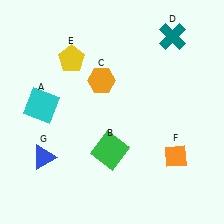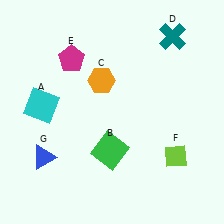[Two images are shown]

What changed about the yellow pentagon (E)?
In Image 1, E is yellow. In Image 2, it changed to magenta.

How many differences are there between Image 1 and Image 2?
There are 2 differences between the two images.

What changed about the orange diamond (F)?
In Image 1, F is orange. In Image 2, it changed to lime.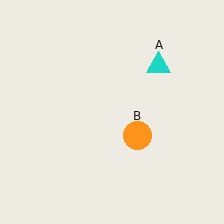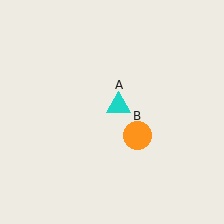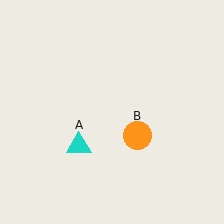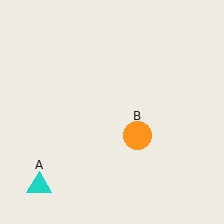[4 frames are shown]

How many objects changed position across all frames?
1 object changed position: cyan triangle (object A).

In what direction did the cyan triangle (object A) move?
The cyan triangle (object A) moved down and to the left.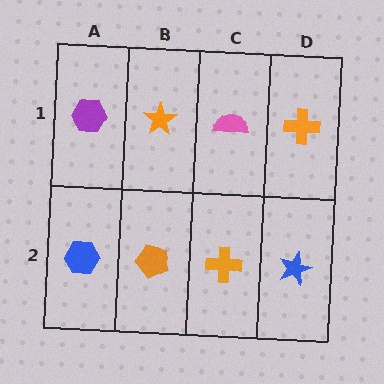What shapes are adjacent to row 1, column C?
An orange cross (row 2, column C), an orange star (row 1, column B), an orange cross (row 1, column D).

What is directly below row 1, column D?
A blue star.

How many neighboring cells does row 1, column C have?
3.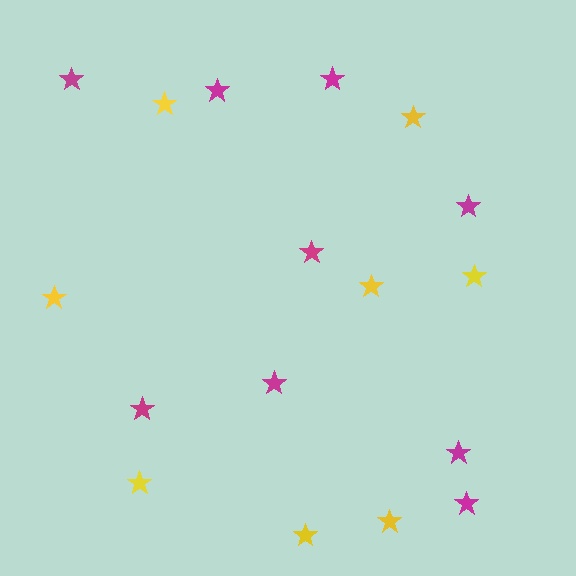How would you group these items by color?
There are 2 groups: one group of magenta stars (9) and one group of yellow stars (8).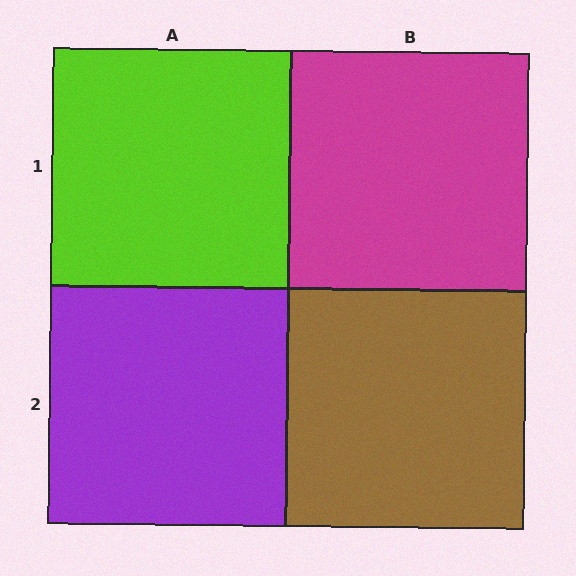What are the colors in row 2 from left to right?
Purple, brown.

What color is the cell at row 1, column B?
Magenta.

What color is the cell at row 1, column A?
Lime.